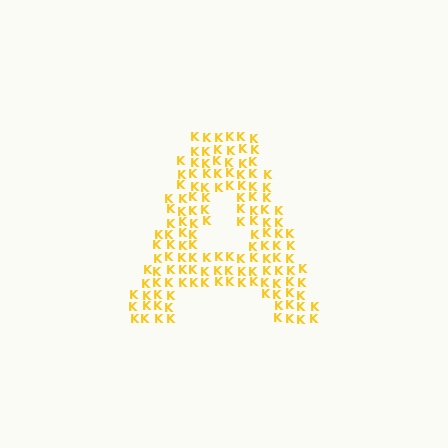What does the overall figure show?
The overall figure shows the letter A.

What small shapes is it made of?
It is made of small letter K's.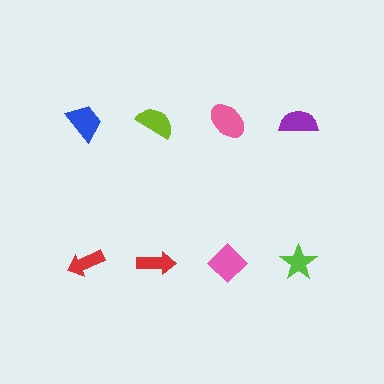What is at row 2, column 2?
A red arrow.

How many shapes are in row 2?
4 shapes.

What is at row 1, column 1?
A blue trapezoid.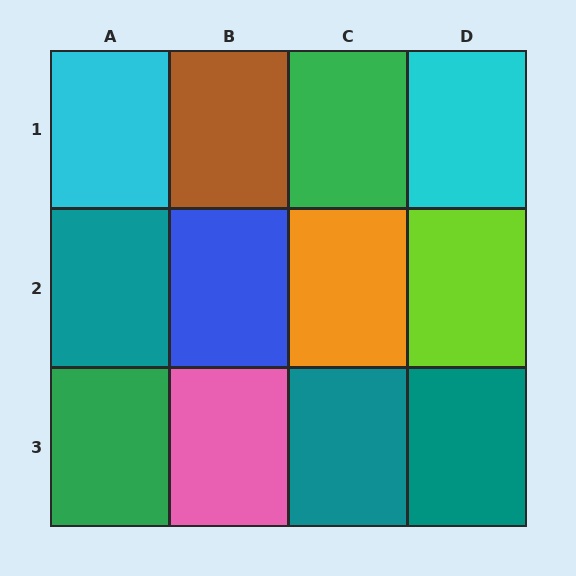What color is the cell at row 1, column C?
Green.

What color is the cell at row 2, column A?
Teal.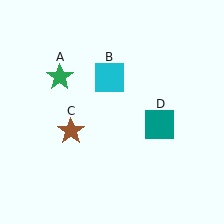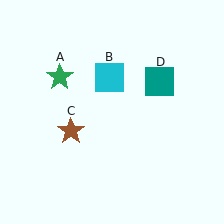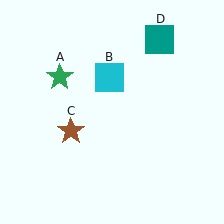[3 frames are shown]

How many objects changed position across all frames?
1 object changed position: teal square (object D).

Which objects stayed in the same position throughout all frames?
Green star (object A) and cyan square (object B) and brown star (object C) remained stationary.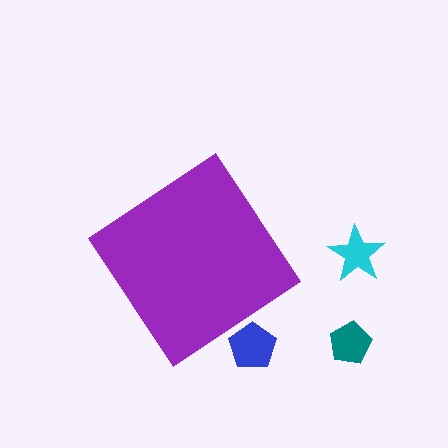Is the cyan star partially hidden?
No, the cyan star is fully visible.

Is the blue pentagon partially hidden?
Yes, the blue pentagon is partially hidden behind the purple diamond.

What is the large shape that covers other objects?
A purple diamond.